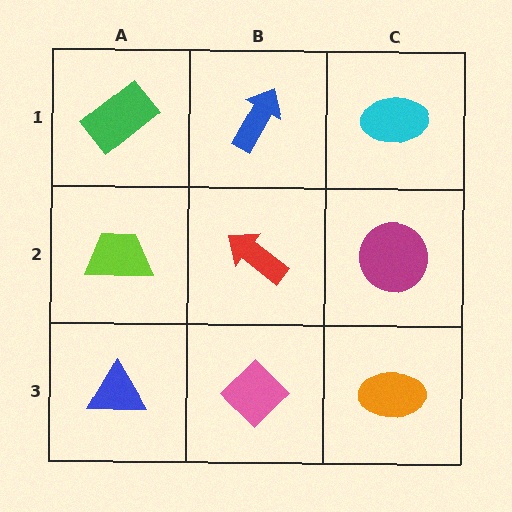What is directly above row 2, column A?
A green rectangle.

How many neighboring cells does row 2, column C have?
3.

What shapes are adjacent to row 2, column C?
A cyan ellipse (row 1, column C), an orange ellipse (row 3, column C), a red arrow (row 2, column B).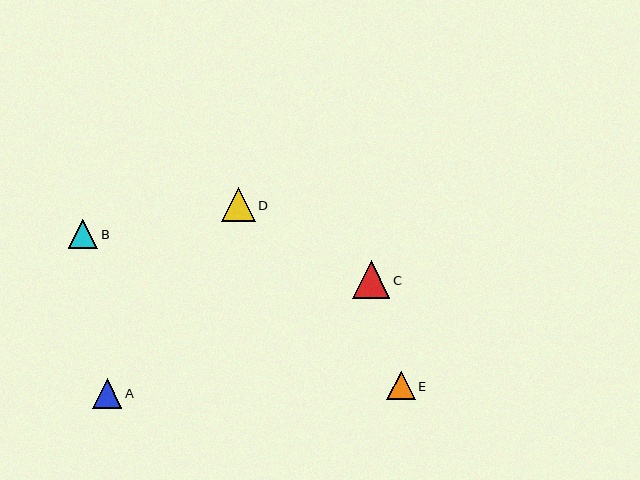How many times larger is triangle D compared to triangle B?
Triangle D is approximately 1.1 times the size of triangle B.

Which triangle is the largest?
Triangle C is the largest with a size of approximately 38 pixels.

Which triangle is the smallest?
Triangle E is the smallest with a size of approximately 28 pixels.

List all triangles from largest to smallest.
From largest to smallest: C, D, B, A, E.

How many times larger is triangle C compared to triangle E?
Triangle C is approximately 1.3 times the size of triangle E.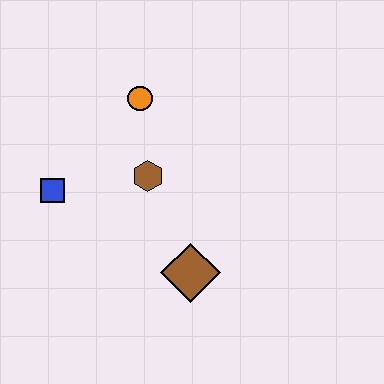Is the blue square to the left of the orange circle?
Yes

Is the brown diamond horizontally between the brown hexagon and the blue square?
No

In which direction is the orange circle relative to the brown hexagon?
The orange circle is above the brown hexagon.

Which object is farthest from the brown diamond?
The orange circle is farthest from the brown diamond.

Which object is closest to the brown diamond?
The brown hexagon is closest to the brown diamond.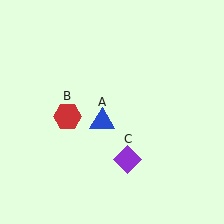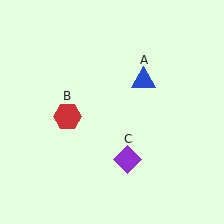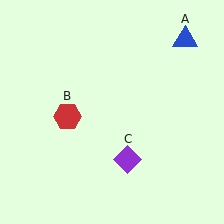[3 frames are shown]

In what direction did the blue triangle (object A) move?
The blue triangle (object A) moved up and to the right.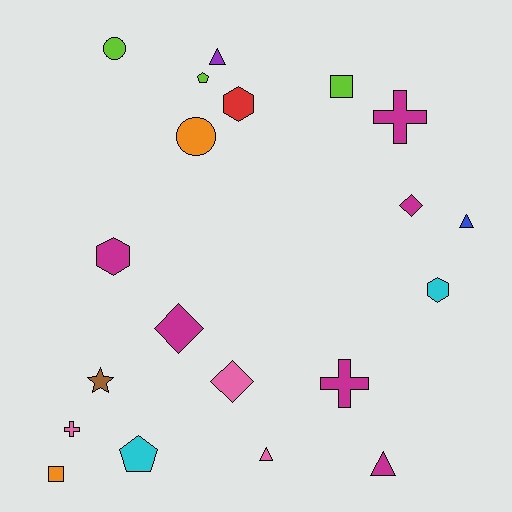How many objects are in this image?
There are 20 objects.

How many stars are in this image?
There is 1 star.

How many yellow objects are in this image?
There are no yellow objects.